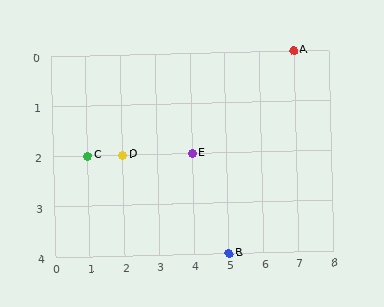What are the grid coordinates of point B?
Point B is at grid coordinates (5, 4).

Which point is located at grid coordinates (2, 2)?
Point D is at (2, 2).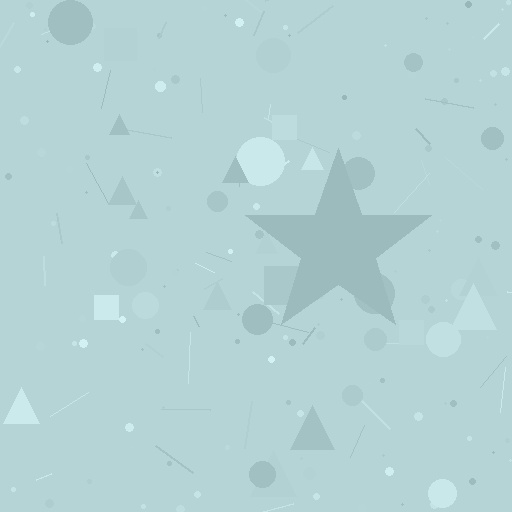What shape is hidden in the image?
A star is hidden in the image.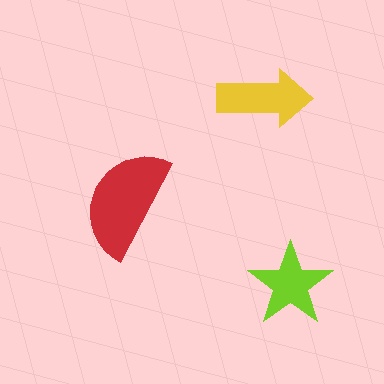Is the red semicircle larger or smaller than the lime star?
Larger.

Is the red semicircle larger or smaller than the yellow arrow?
Larger.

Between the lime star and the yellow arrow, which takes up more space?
The yellow arrow.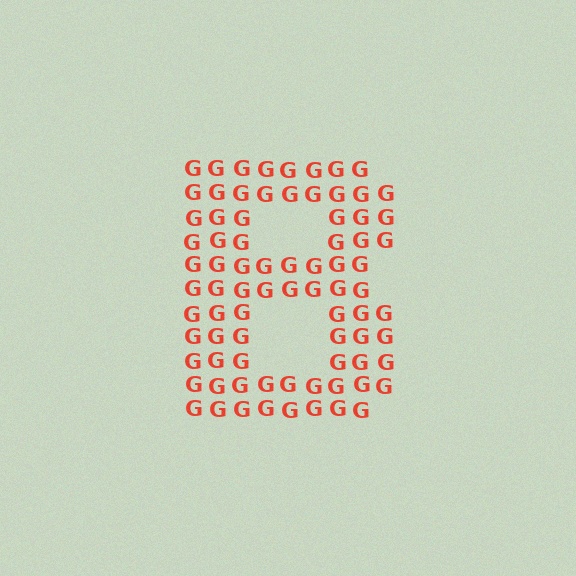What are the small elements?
The small elements are letter G's.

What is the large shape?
The large shape is the letter B.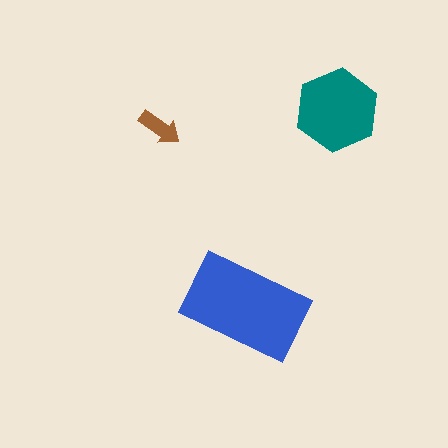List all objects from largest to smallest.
The blue rectangle, the teal hexagon, the brown arrow.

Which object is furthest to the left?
The brown arrow is leftmost.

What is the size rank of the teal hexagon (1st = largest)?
2nd.